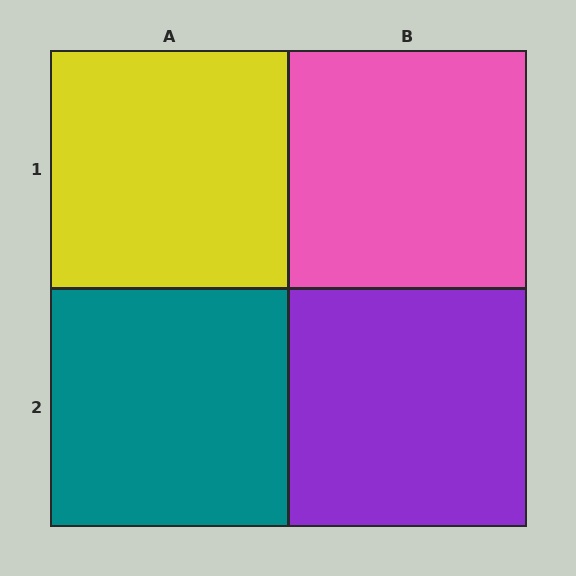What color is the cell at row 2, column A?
Teal.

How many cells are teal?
1 cell is teal.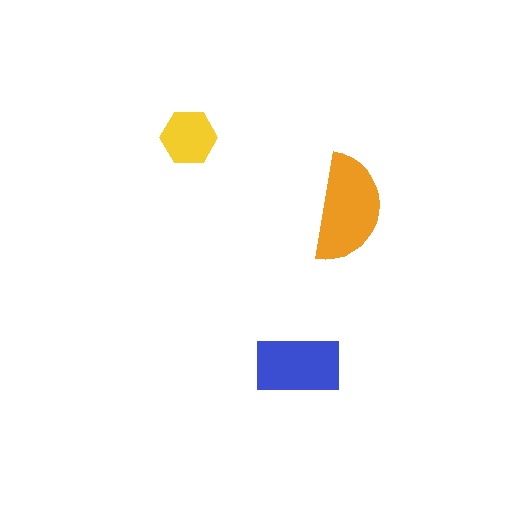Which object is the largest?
The orange semicircle.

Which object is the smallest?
The yellow hexagon.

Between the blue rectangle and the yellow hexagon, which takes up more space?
The blue rectangle.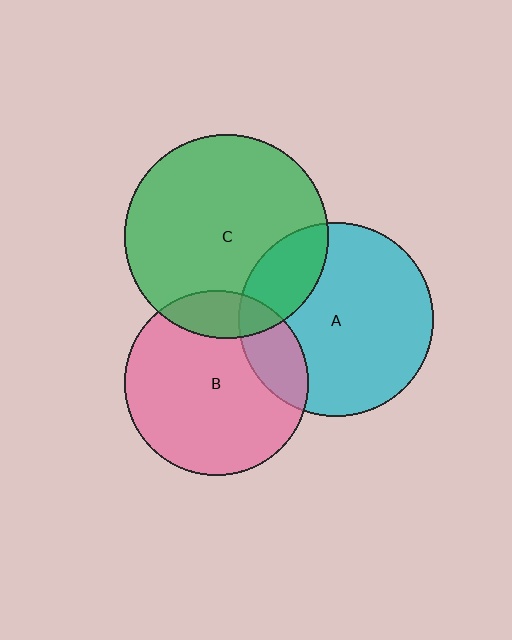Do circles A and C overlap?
Yes.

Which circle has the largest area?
Circle C (green).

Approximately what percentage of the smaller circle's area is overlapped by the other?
Approximately 20%.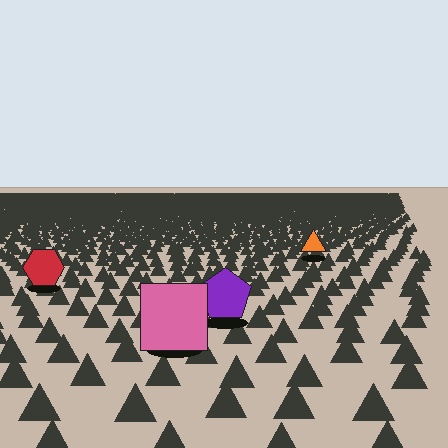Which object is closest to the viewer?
The pink square is closest. The texture marks near it are larger and more spread out.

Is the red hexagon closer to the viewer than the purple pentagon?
No. The purple pentagon is closer — you can tell from the texture gradient: the ground texture is coarser near it.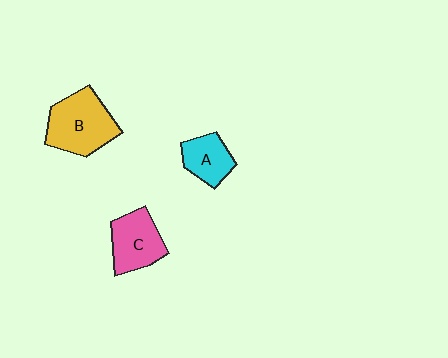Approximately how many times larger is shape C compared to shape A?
Approximately 1.3 times.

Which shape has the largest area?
Shape B (yellow).